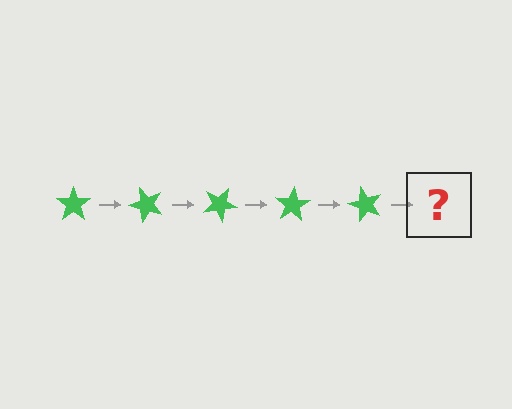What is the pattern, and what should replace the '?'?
The pattern is that the star rotates 50 degrees each step. The '?' should be a green star rotated 250 degrees.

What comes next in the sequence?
The next element should be a green star rotated 250 degrees.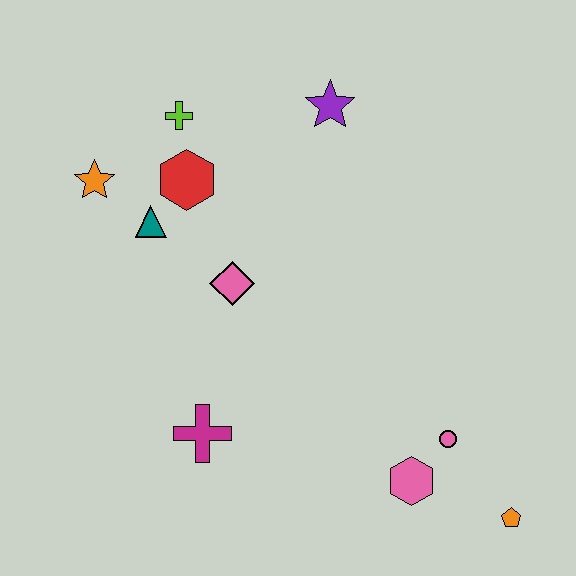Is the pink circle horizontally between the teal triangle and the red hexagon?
No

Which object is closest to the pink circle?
The pink hexagon is closest to the pink circle.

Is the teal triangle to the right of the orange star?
Yes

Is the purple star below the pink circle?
No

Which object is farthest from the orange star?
The orange pentagon is farthest from the orange star.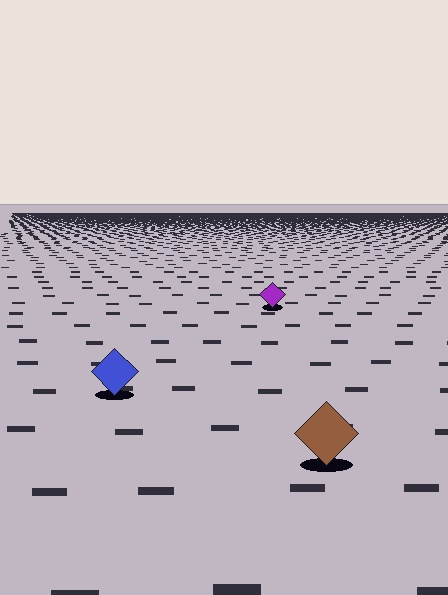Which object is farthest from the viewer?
The purple diamond is farthest from the viewer. It appears smaller and the ground texture around it is denser.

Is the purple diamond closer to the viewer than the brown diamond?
No. The brown diamond is closer — you can tell from the texture gradient: the ground texture is coarser near it.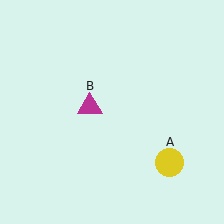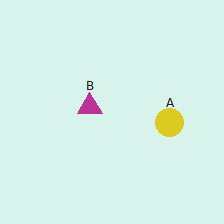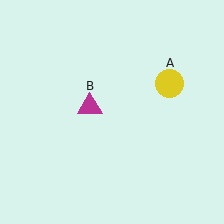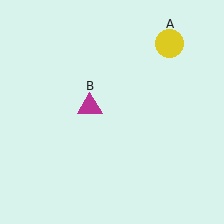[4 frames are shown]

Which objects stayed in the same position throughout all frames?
Magenta triangle (object B) remained stationary.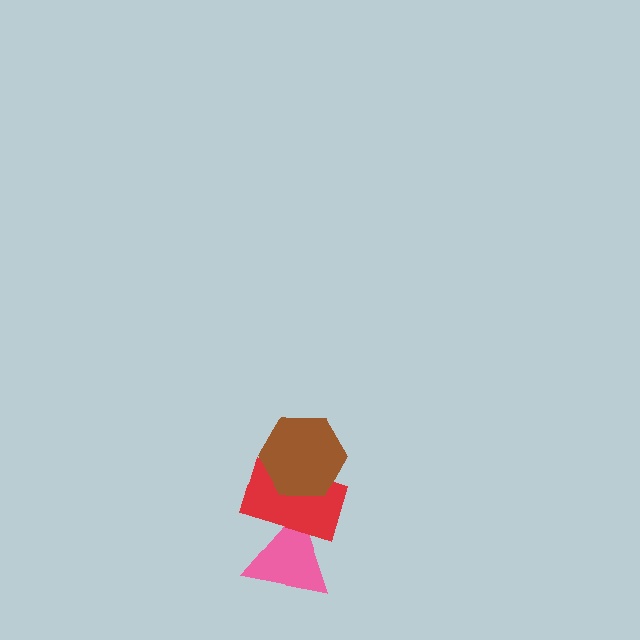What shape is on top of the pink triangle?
The red rectangle is on top of the pink triangle.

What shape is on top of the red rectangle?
The brown hexagon is on top of the red rectangle.